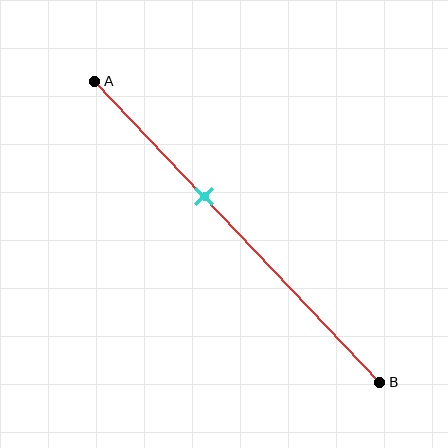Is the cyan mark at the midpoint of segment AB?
No, the mark is at about 40% from A, not at the 50% midpoint.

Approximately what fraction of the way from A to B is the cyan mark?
The cyan mark is approximately 40% of the way from A to B.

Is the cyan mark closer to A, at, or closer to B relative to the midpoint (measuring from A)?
The cyan mark is closer to point A than the midpoint of segment AB.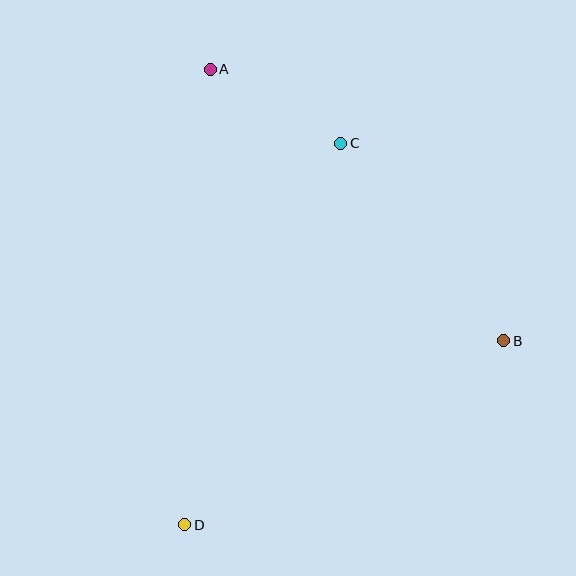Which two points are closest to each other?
Points A and C are closest to each other.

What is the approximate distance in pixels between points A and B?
The distance between A and B is approximately 399 pixels.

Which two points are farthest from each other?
Points A and D are farthest from each other.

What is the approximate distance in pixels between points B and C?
The distance between B and C is approximately 256 pixels.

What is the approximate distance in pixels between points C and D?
The distance between C and D is approximately 412 pixels.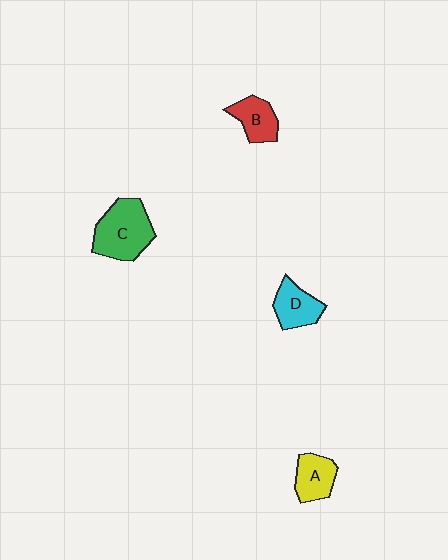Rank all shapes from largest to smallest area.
From largest to smallest: C (green), D (cyan), A (yellow), B (red).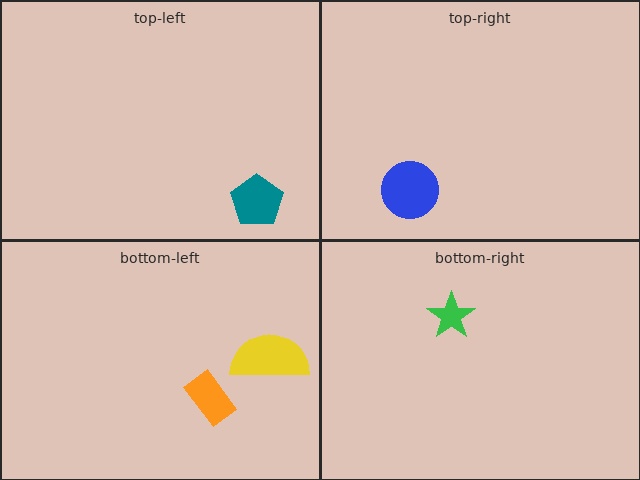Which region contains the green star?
The bottom-right region.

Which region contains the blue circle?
The top-right region.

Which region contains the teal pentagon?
The top-left region.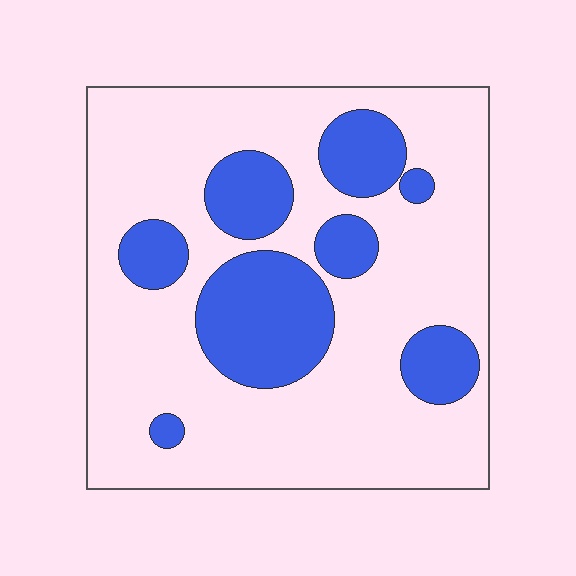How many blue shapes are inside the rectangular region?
8.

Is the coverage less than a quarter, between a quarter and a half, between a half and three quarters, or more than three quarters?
Between a quarter and a half.